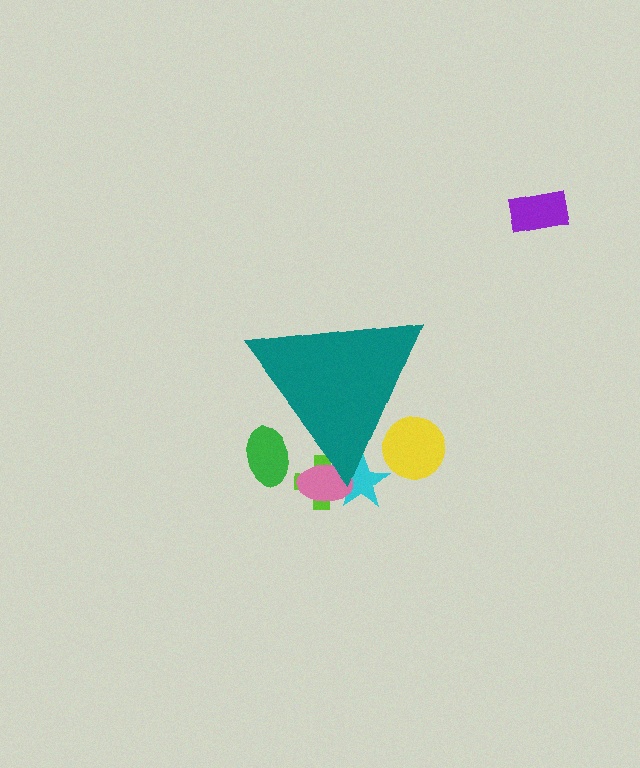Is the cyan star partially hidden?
Yes, the cyan star is partially hidden behind the teal triangle.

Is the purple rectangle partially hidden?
No, the purple rectangle is fully visible.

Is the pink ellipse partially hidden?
Yes, the pink ellipse is partially hidden behind the teal triangle.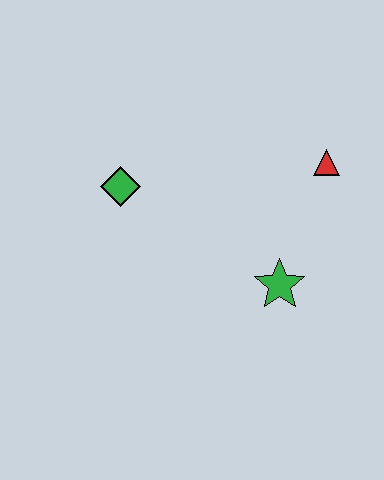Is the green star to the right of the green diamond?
Yes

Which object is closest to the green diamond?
The green star is closest to the green diamond.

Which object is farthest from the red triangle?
The green diamond is farthest from the red triangle.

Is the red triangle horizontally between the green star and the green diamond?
No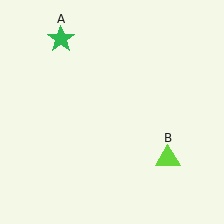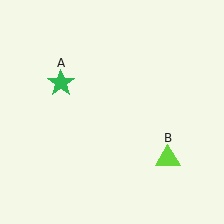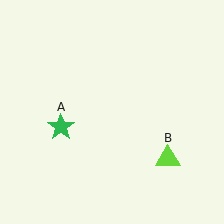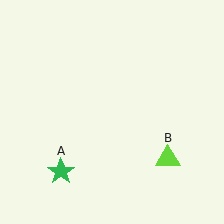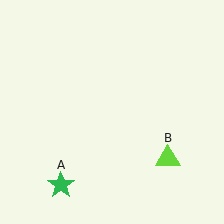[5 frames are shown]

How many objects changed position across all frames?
1 object changed position: green star (object A).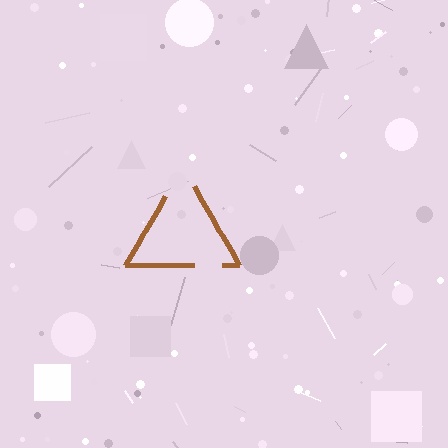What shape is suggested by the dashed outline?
The dashed outline suggests a triangle.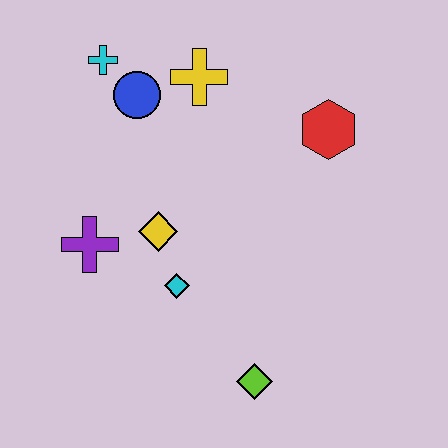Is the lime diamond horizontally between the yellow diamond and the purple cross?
No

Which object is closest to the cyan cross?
The blue circle is closest to the cyan cross.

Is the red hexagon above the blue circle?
No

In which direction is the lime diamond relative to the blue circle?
The lime diamond is below the blue circle.